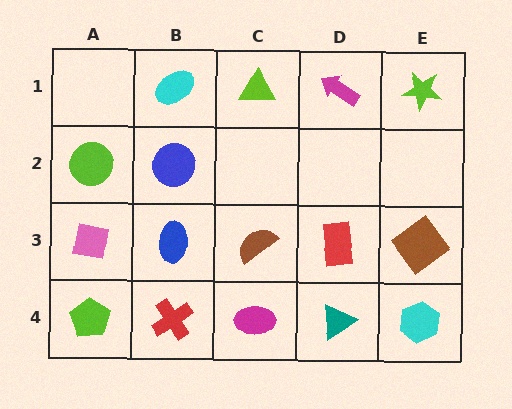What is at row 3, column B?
A blue ellipse.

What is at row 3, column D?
A red rectangle.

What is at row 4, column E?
A cyan hexagon.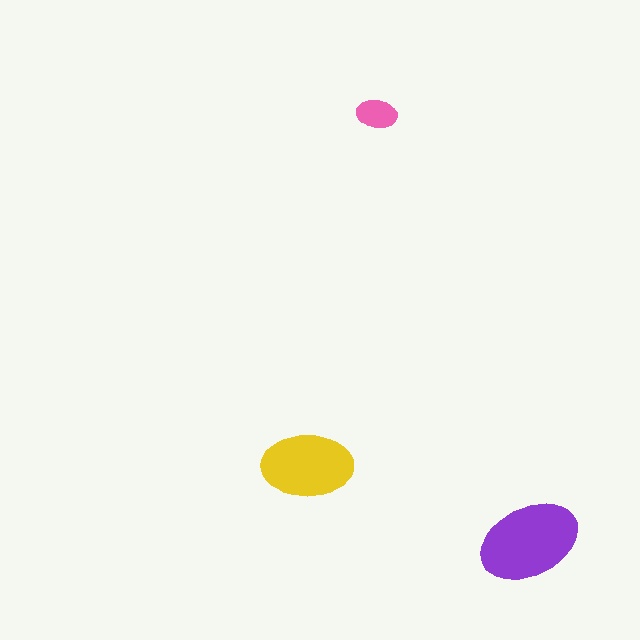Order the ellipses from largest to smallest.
the purple one, the yellow one, the pink one.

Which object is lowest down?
The purple ellipse is bottommost.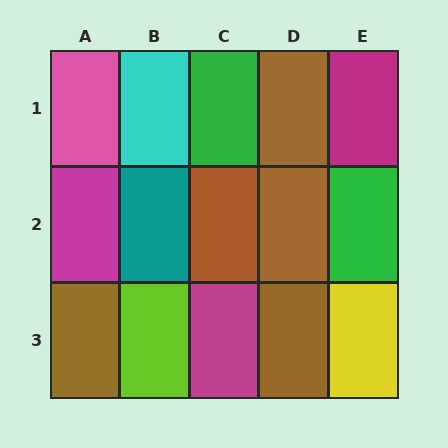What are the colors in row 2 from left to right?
Magenta, teal, brown, brown, green.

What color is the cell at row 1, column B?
Cyan.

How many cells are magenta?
3 cells are magenta.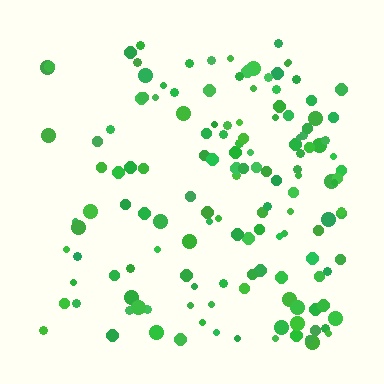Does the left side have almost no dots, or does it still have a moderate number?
Still a moderate number, just noticeably fewer than the right.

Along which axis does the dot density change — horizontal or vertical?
Horizontal.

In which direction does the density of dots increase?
From left to right, with the right side densest.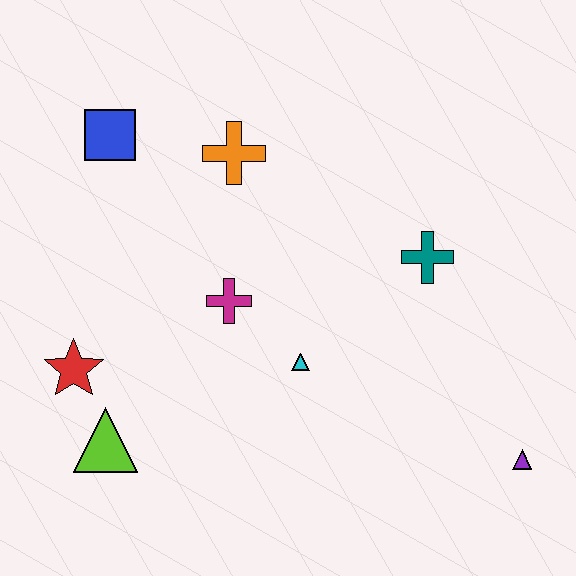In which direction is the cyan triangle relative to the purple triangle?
The cyan triangle is to the left of the purple triangle.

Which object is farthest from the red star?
The purple triangle is farthest from the red star.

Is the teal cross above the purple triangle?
Yes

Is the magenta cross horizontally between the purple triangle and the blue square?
Yes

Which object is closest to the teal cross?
The cyan triangle is closest to the teal cross.